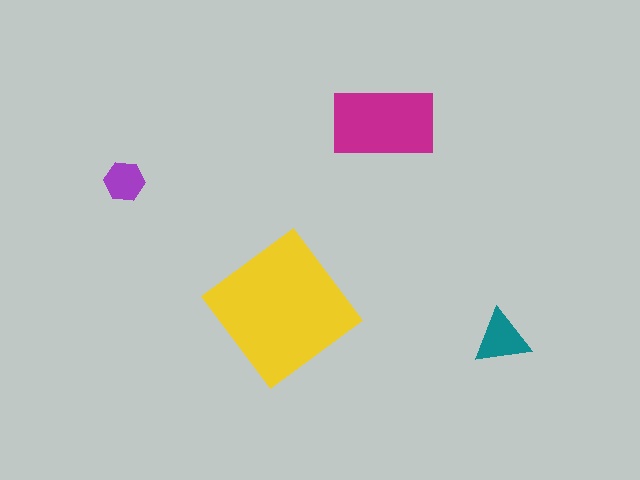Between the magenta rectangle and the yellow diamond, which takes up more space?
The yellow diamond.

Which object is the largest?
The yellow diamond.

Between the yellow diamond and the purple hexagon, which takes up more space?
The yellow diamond.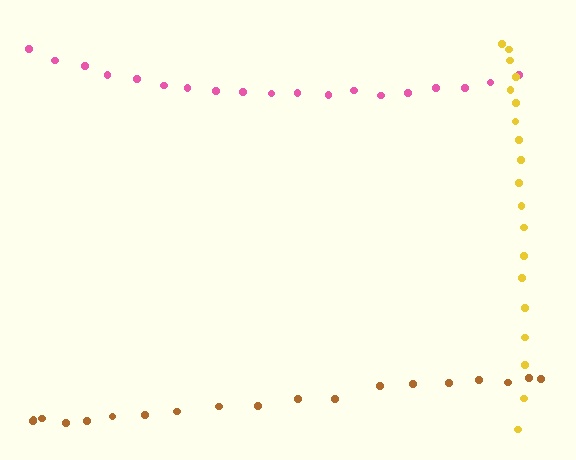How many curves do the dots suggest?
There are 3 distinct paths.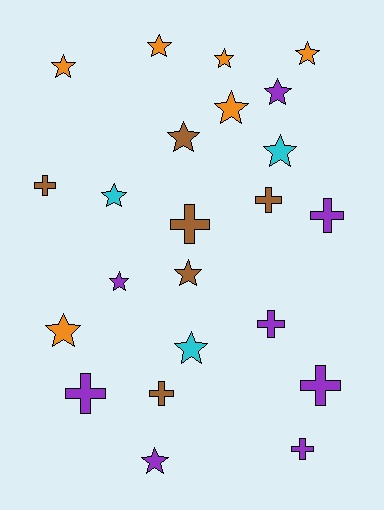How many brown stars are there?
There are 2 brown stars.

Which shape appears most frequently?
Star, with 14 objects.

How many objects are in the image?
There are 23 objects.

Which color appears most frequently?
Purple, with 8 objects.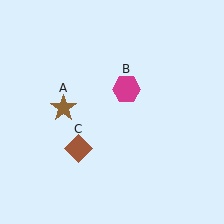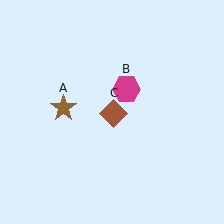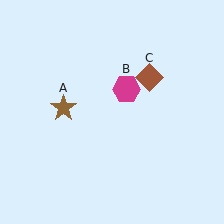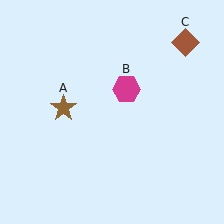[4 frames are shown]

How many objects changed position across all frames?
1 object changed position: brown diamond (object C).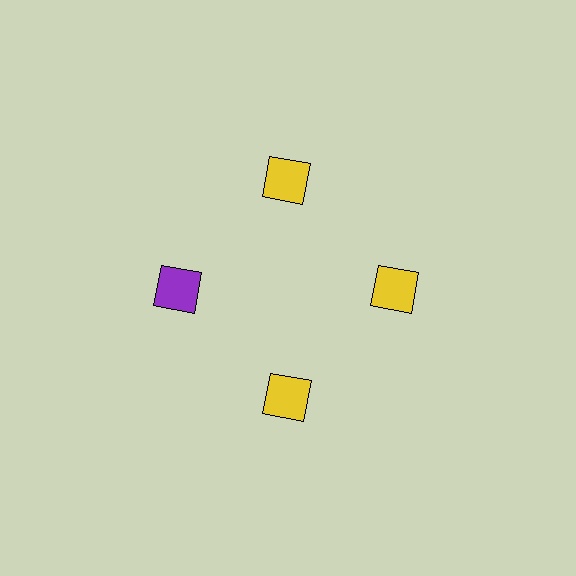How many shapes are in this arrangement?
There are 4 shapes arranged in a ring pattern.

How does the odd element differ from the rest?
It has a different color: purple instead of yellow.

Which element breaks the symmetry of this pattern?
The purple square at roughly the 9 o'clock position breaks the symmetry. All other shapes are yellow squares.